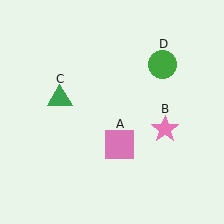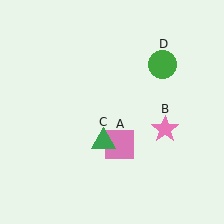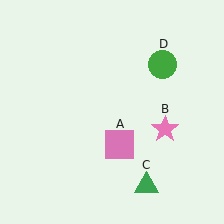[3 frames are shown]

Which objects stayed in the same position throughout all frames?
Pink square (object A) and pink star (object B) and green circle (object D) remained stationary.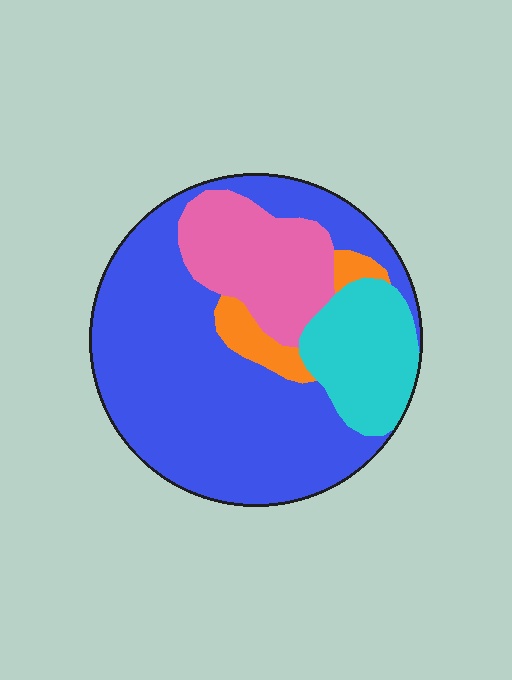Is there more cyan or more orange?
Cyan.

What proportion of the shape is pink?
Pink covers around 20% of the shape.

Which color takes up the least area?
Orange, at roughly 5%.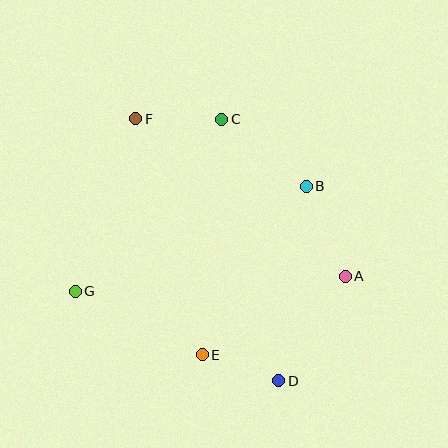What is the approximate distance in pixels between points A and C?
The distance between A and C is approximately 200 pixels.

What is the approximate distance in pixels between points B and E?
The distance between B and E is approximately 198 pixels.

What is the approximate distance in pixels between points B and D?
The distance between B and D is approximately 197 pixels.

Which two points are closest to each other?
Points D and E are closest to each other.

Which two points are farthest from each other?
Points D and F are farthest from each other.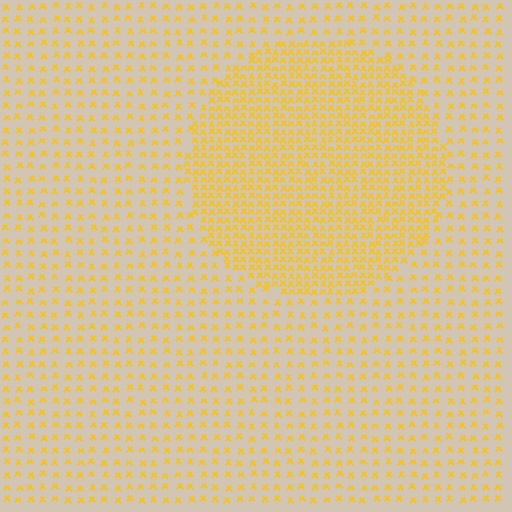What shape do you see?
I see a circle.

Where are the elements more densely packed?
The elements are more densely packed inside the circle boundary.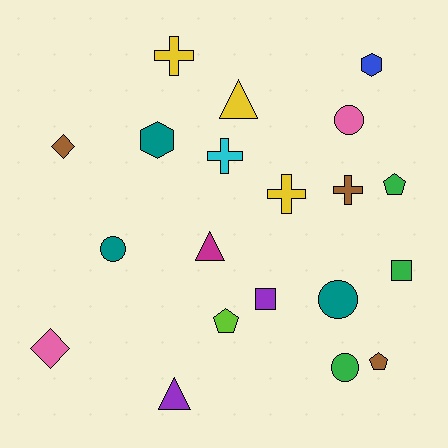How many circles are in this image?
There are 4 circles.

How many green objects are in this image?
There are 3 green objects.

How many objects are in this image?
There are 20 objects.